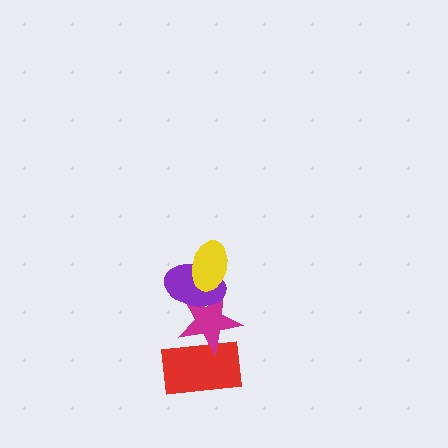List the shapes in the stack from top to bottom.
From top to bottom: the yellow ellipse, the purple ellipse, the magenta star, the red rectangle.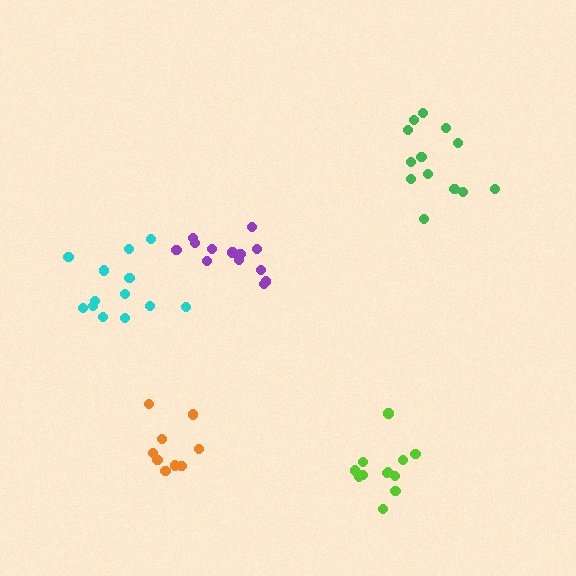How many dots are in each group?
Group 1: 13 dots, Group 2: 13 dots, Group 3: 13 dots, Group 4: 9 dots, Group 5: 12 dots (60 total).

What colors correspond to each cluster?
The clusters are colored: green, purple, cyan, orange, lime.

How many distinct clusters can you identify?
There are 5 distinct clusters.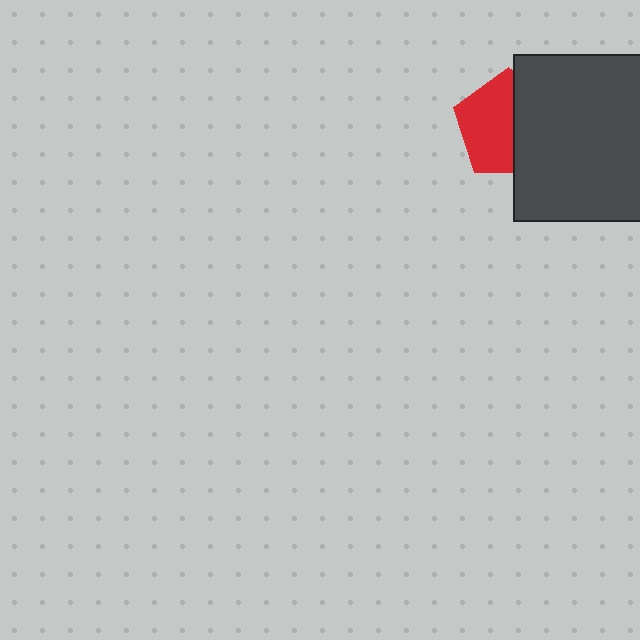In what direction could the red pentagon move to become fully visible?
The red pentagon could move left. That would shift it out from behind the dark gray rectangle entirely.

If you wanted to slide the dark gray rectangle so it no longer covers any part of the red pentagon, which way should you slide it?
Slide it right — that is the most direct way to separate the two shapes.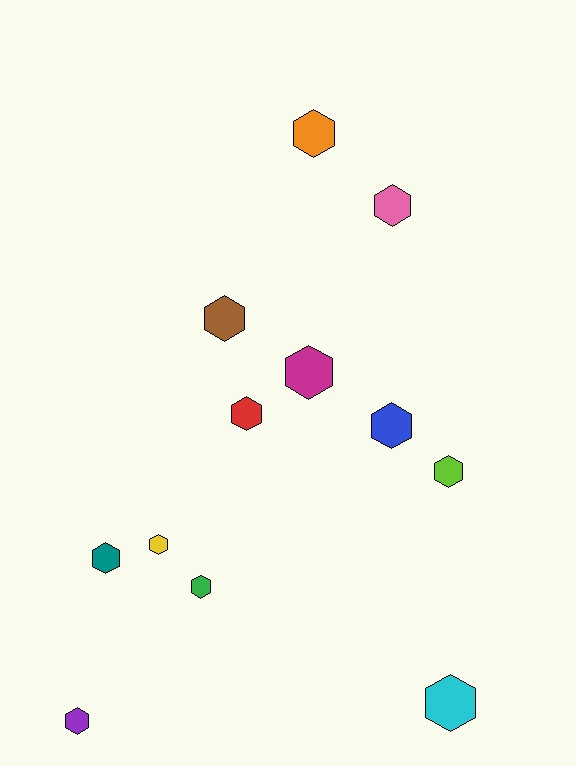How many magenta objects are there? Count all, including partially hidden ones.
There is 1 magenta object.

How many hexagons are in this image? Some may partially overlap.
There are 12 hexagons.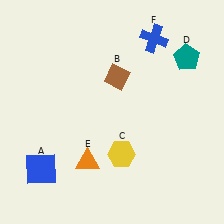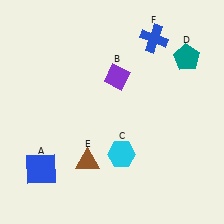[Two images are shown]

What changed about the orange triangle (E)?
In Image 1, E is orange. In Image 2, it changed to brown.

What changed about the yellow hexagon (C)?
In Image 1, C is yellow. In Image 2, it changed to cyan.